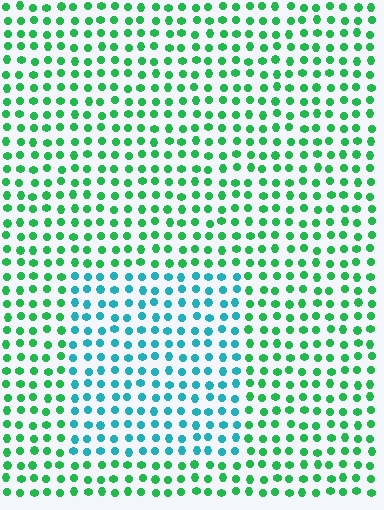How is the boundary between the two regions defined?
The boundary is defined purely by a slight shift in hue (about 47 degrees). Spacing, size, and orientation are identical on both sides.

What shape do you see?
I see a rectangle.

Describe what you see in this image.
The image is filled with small green elements in a uniform arrangement. A rectangle-shaped region is visible where the elements are tinted to a slightly different hue, forming a subtle color boundary.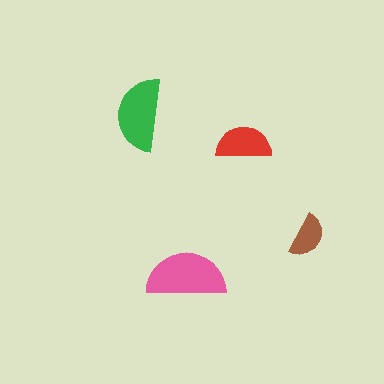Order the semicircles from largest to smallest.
the pink one, the green one, the red one, the brown one.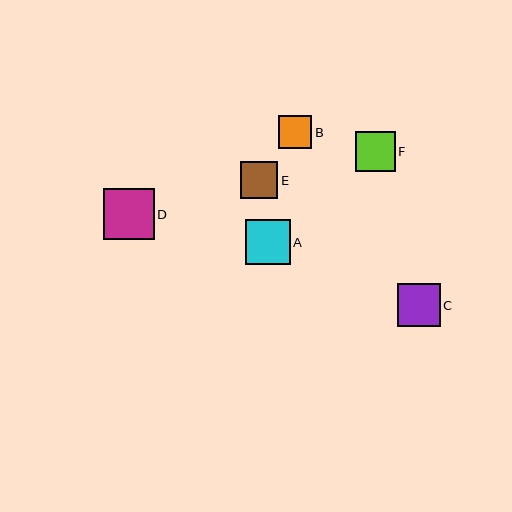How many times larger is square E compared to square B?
Square E is approximately 1.1 times the size of square B.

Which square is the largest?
Square D is the largest with a size of approximately 51 pixels.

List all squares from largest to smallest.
From largest to smallest: D, A, C, F, E, B.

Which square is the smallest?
Square B is the smallest with a size of approximately 33 pixels.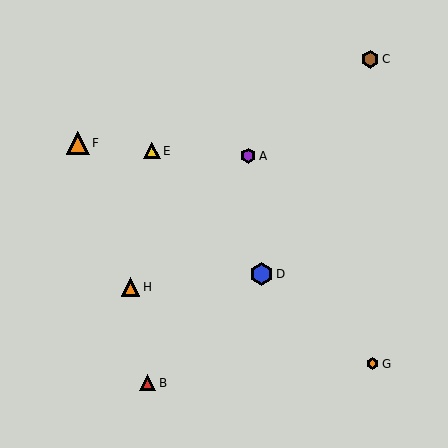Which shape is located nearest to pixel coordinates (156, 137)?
The yellow triangle (labeled E) at (152, 151) is nearest to that location.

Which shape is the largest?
The orange triangle (labeled F) is the largest.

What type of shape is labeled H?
Shape H is an orange triangle.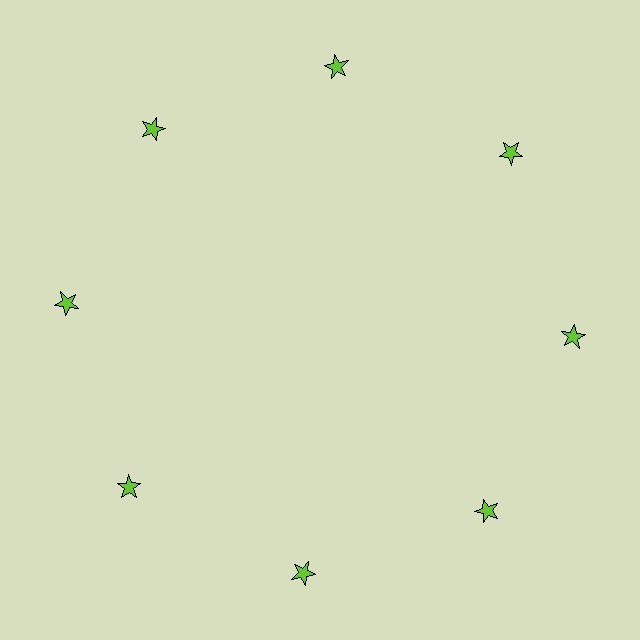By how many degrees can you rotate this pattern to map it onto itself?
The pattern maps onto itself every 45 degrees of rotation.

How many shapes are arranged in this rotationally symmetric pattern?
There are 8 shapes, arranged in 8 groups of 1.